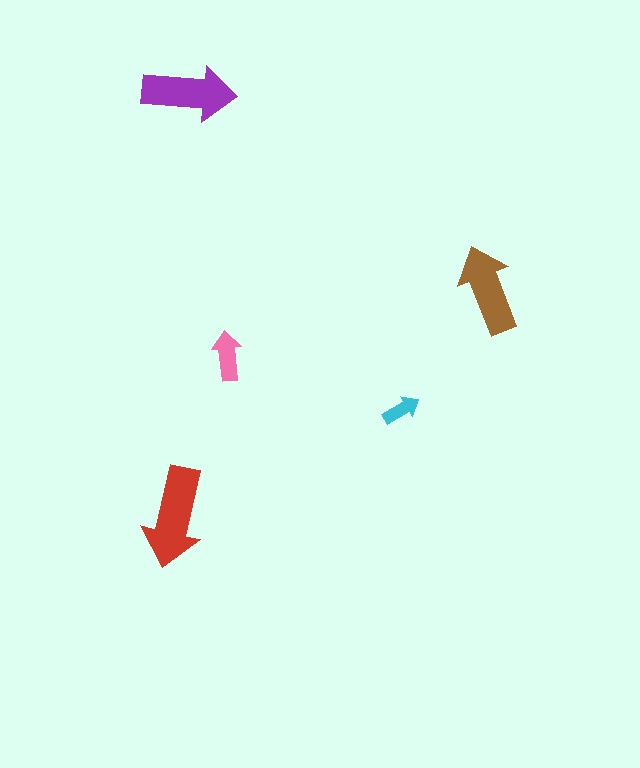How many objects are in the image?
There are 5 objects in the image.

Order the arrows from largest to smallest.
the red one, the purple one, the brown one, the pink one, the cyan one.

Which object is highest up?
The purple arrow is topmost.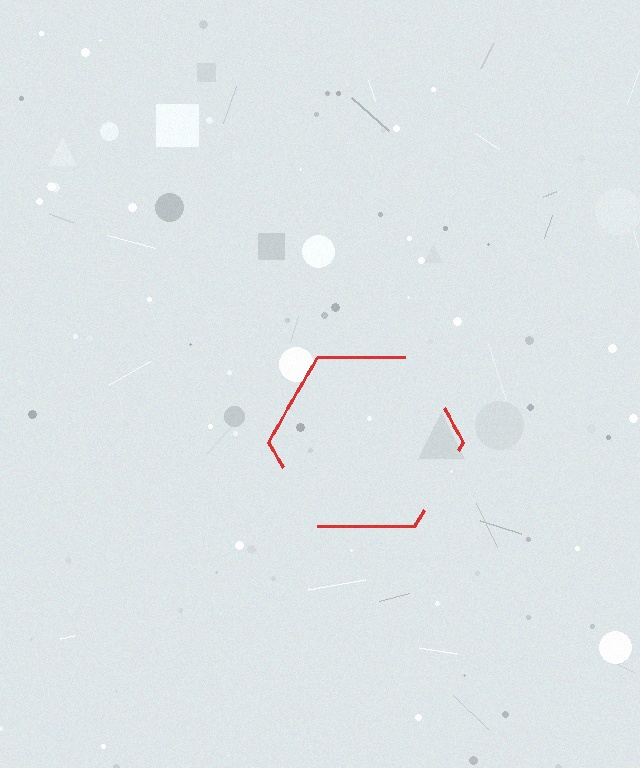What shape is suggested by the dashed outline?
The dashed outline suggests a hexagon.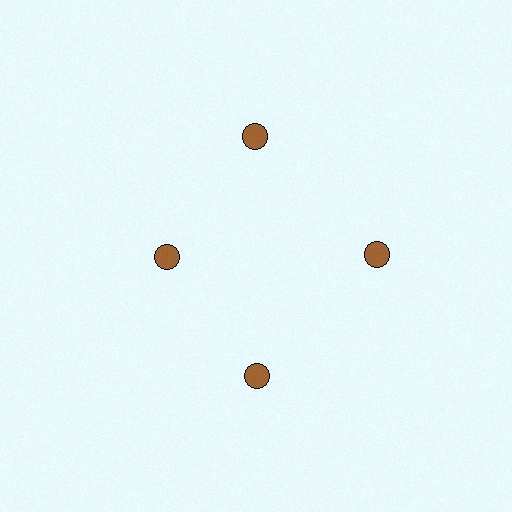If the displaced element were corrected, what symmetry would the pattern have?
It would have 4-fold rotational symmetry — the pattern would map onto itself every 90 degrees.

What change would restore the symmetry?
The symmetry would be restored by moving it outward, back onto the ring so that all 4 circles sit at equal angles and equal distance from the center.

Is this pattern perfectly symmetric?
No. The 4 brown circles are arranged in a ring, but one element near the 9 o'clock position is pulled inward toward the center, breaking the 4-fold rotational symmetry.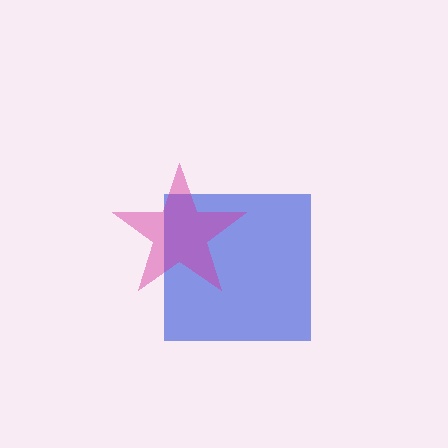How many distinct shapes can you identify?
There are 2 distinct shapes: a blue square, a magenta star.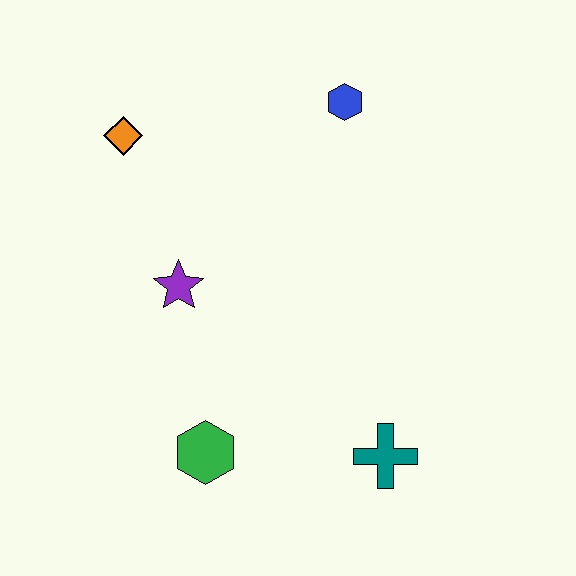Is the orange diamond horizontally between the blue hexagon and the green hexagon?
No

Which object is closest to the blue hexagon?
The orange diamond is closest to the blue hexagon.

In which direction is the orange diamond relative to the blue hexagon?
The orange diamond is to the left of the blue hexagon.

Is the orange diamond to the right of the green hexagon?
No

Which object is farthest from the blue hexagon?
The green hexagon is farthest from the blue hexagon.